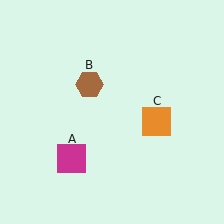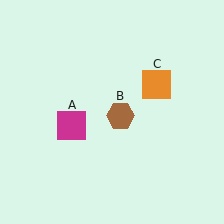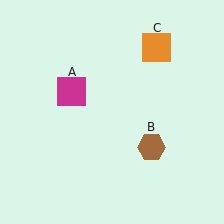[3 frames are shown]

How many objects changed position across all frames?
3 objects changed position: magenta square (object A), brown hexagon (object B), orange square (object C).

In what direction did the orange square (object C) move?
The orange square (object C) moved up.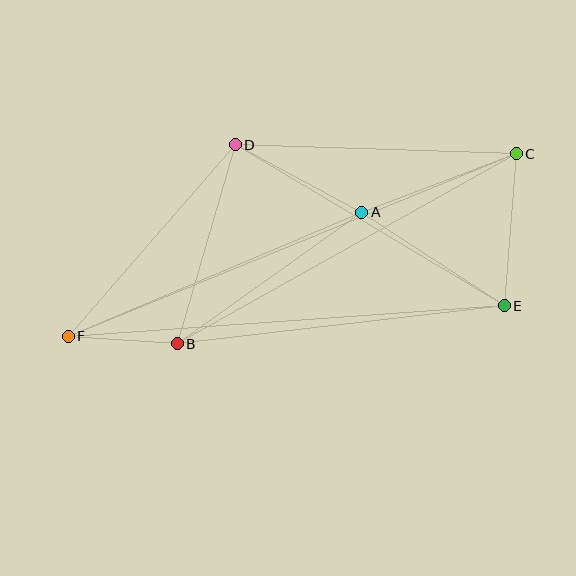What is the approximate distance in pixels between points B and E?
The distance between B and E is approximately 329 pixels.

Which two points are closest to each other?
Points B and F are closest to each other.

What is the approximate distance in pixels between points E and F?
The distance between E and F is approximately 437 pixels.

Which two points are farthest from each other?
Points C and F are farthest from each other.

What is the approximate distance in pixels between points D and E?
The distance between D and E is approximately 313 pixels.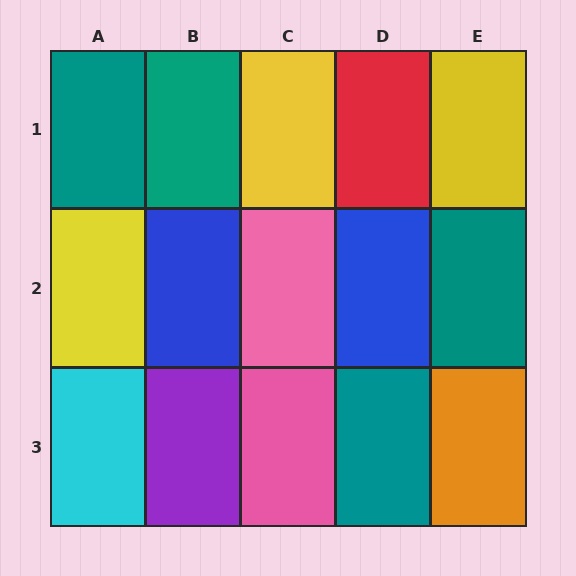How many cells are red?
1 cell is red.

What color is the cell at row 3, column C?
Pink.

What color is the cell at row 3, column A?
Cyan.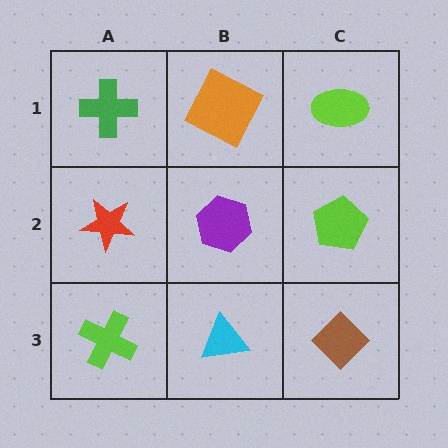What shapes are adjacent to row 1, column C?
A lime pentagon (row 2, column C), an orange square (row 1, column B).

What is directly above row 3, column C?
A lime pentagon.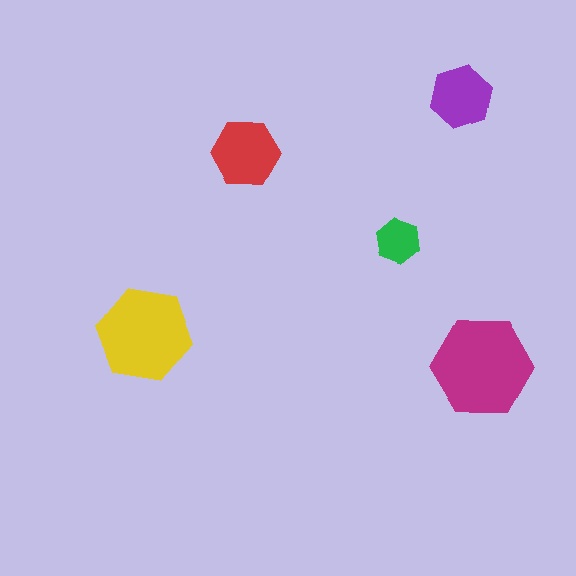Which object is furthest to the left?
The yellow hexagon is leftmost.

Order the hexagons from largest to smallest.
the magenta one, the yellow one, the red one, the purple one, the green one.